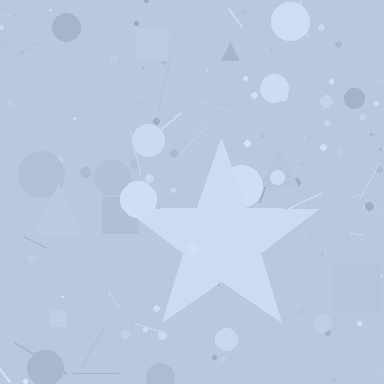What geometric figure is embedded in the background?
A star is embedded in the background.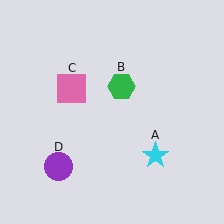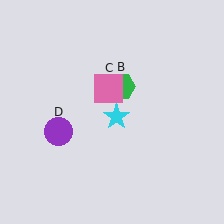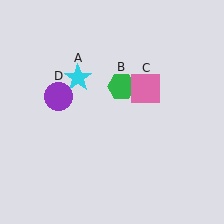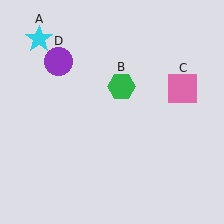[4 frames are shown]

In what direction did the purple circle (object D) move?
The purple circle (object D) moved up.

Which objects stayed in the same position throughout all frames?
Green hexagon (object B) remained stationary.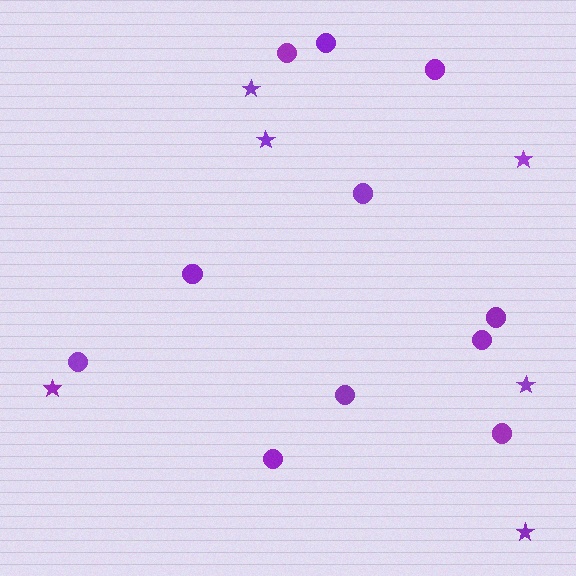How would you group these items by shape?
There are 2 groups: one group of circles (11) and one group of stars (6).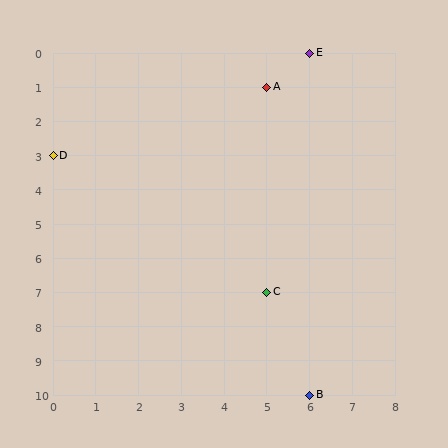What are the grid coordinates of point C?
Point C is at grid coordinates (5, 7).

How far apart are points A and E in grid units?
Points A and E are 1 column and 1 row apart (about 1.4 grid units diagonally).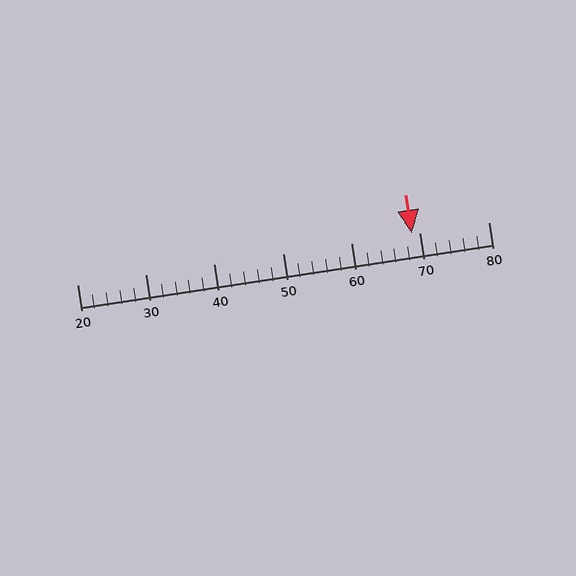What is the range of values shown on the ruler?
The ruler shows values from 20 to 80.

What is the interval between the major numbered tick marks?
The major tick marks are spaced 10 units apart.